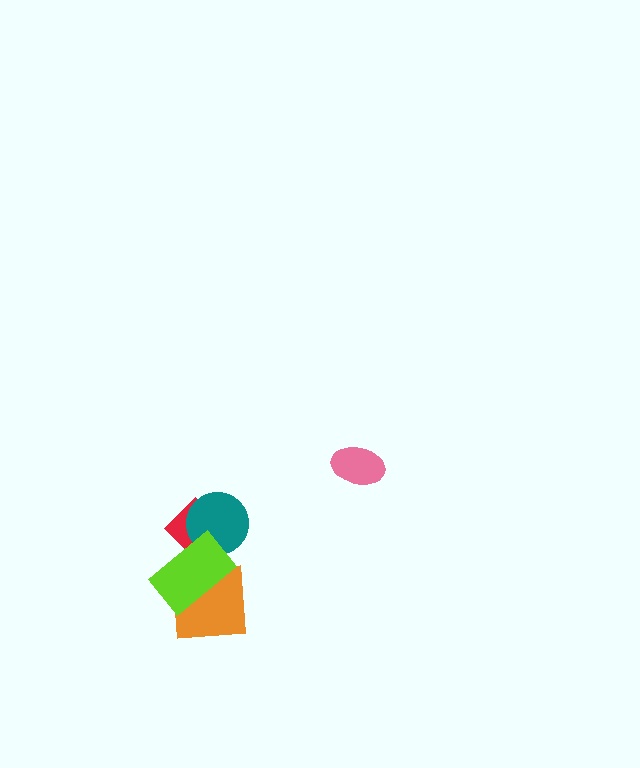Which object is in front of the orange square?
The lime rectangle is in front of the orange square.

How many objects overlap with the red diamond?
2 objects overlap with the red diamond.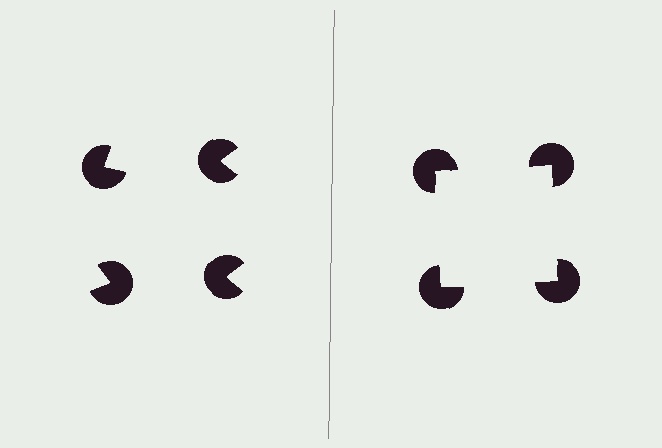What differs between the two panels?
The pac-man discs are positioned identically on both sides; only the wedge orientations differ. On the right they align to a square; on the left they are misaligned.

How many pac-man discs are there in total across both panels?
8 — 4 on each side.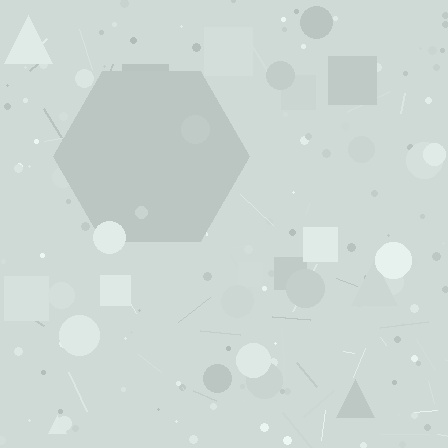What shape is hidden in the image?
A hexagon is hidden in the image.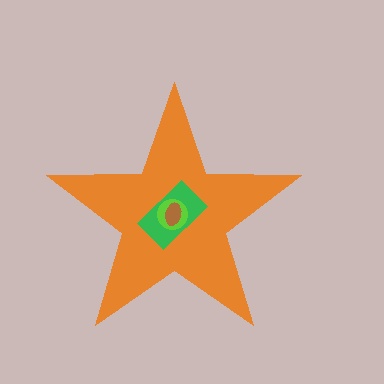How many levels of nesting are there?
4.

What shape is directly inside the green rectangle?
The lime circle.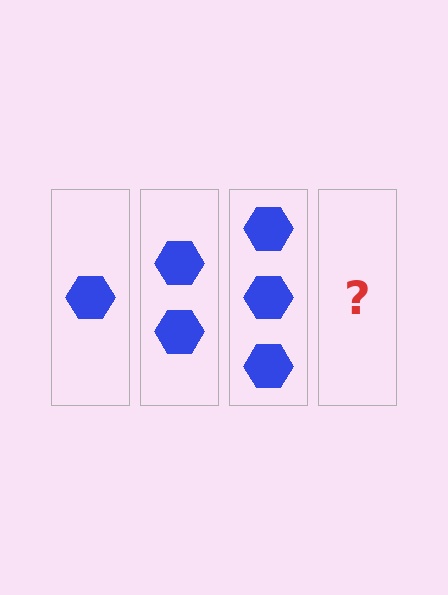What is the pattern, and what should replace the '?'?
The pattern is that each step adds one more hexagon. The '?' should be 4 hexagons.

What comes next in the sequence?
The next element should be 4 hexagons.